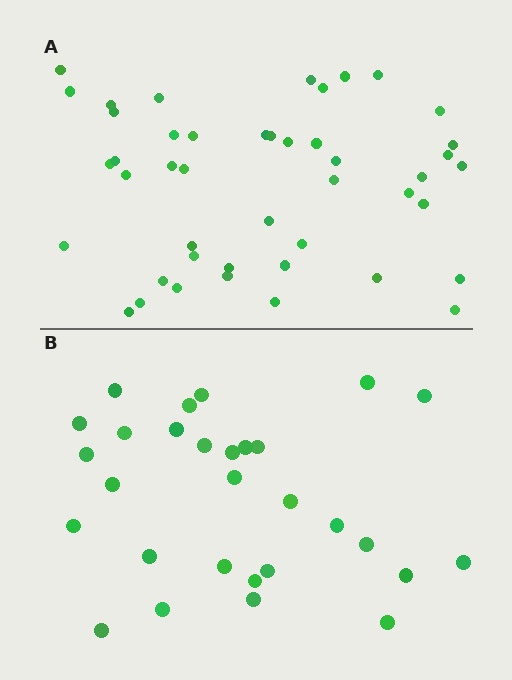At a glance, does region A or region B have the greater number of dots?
Region A (the top region) has more dots.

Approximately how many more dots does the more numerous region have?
Region A has approximately 15 more dots than region B.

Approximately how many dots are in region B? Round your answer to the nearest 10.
About 30 dots. (The exact count is 29, which rounds to 30.)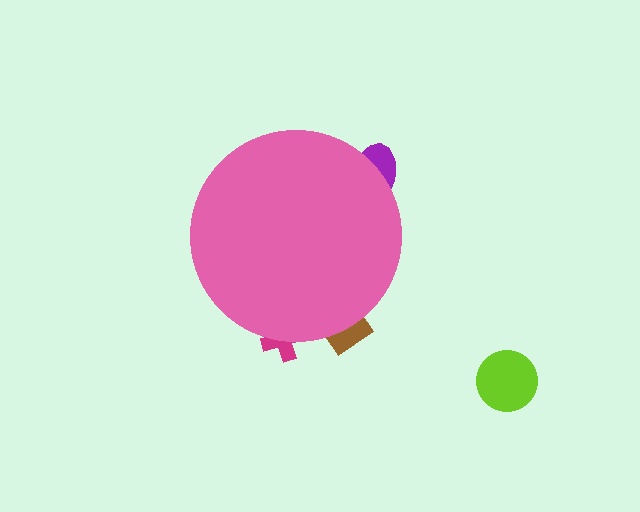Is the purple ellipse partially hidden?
Yes, the purple ellipse is partially hidden behind the pink circle.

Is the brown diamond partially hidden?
Yes, the brown diamond is partially hidden behind the pink circle.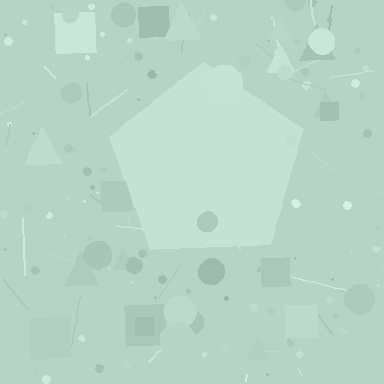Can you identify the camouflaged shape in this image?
The camouflaged shape is a pentagon.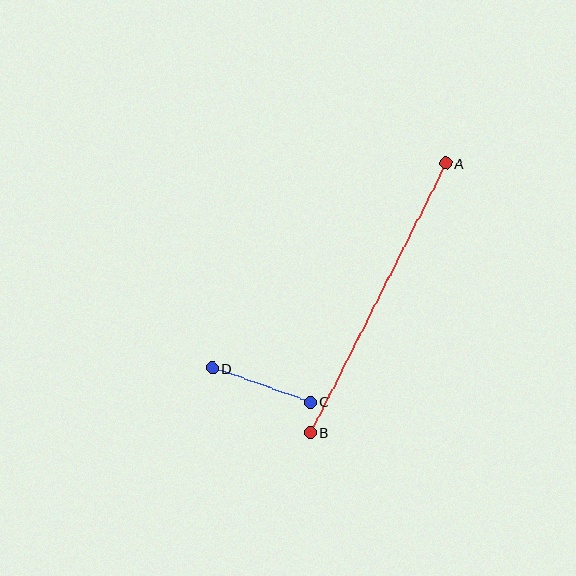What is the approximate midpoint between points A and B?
The midpoint is at approximately (378, 298) pixels.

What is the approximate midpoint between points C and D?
The midpoint is at approximately (261, 385) pixels.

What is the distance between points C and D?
The distance is approximately 103 pixels.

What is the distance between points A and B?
The distance is approximately 301 pixels.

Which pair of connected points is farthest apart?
Points A and B are farthest apart.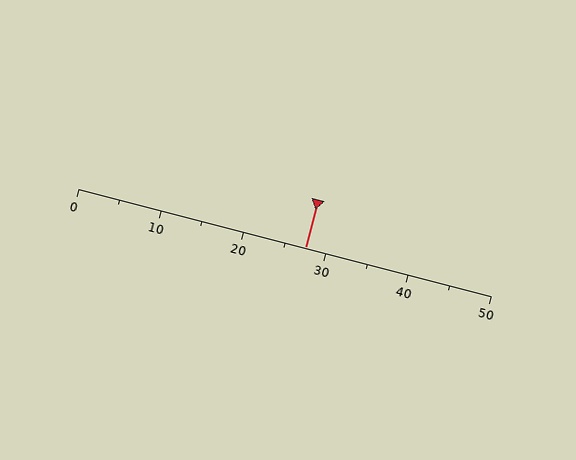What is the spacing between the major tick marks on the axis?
The major ticks are spaced 10 apart.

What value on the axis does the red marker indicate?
The marker indicates approximately 27.5.